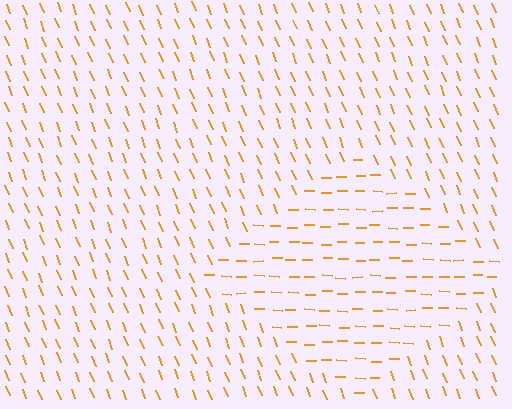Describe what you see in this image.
The image is filled with small orange line segments. A diamond region in the image has lines oriented differently from the surrounding lines, creating a visible texture boundary.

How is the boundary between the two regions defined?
The boundary is defined purely by a change in line orientation (approximately 67 degrees difference). All lines are the same color and thickness.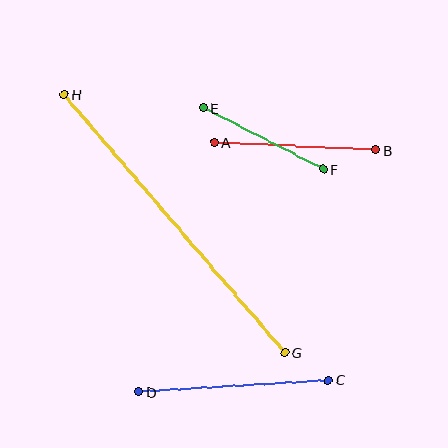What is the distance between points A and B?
The distance is approximately 162 pixels.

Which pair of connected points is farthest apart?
Points G and H are farthest apart.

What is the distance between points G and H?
The distance is approximately 339 pixels.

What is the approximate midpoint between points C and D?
The midpoint is at approximately (234, 386) pixels.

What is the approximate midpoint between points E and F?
The midpoint is at approximately (263, 139) pixels.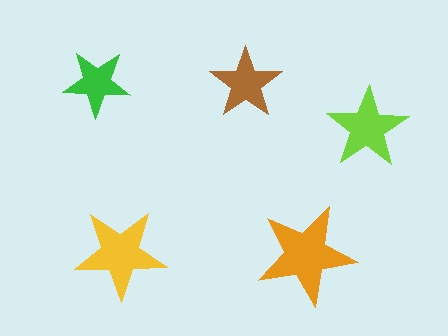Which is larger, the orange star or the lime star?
The orange one.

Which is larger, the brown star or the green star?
The brown one.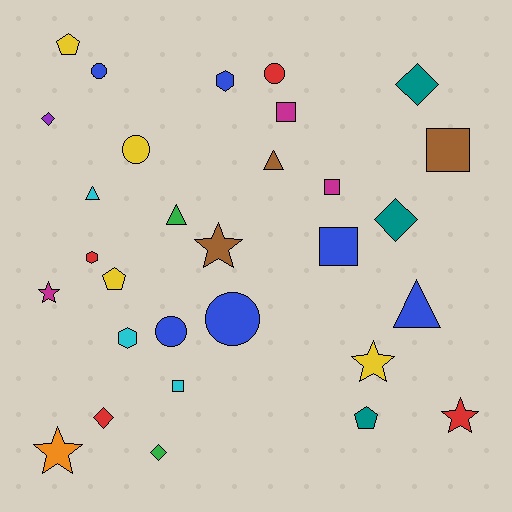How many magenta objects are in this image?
There are 3 magenta objects.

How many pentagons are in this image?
There are 3 pentagons.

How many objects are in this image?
There are 30 objects.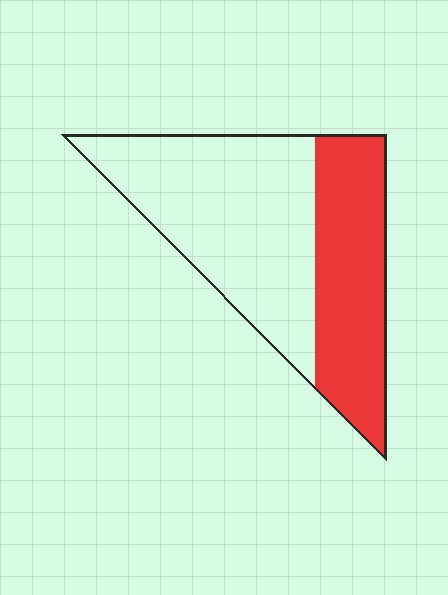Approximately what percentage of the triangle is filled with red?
Approximately 40%.